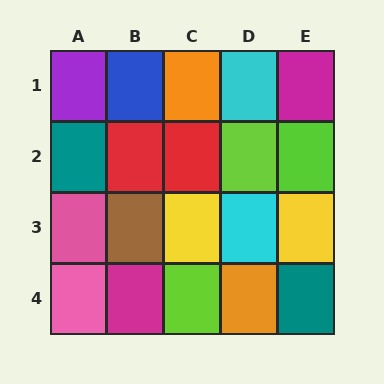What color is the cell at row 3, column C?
Yellow.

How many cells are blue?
1 cell is blue.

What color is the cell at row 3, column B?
Brown.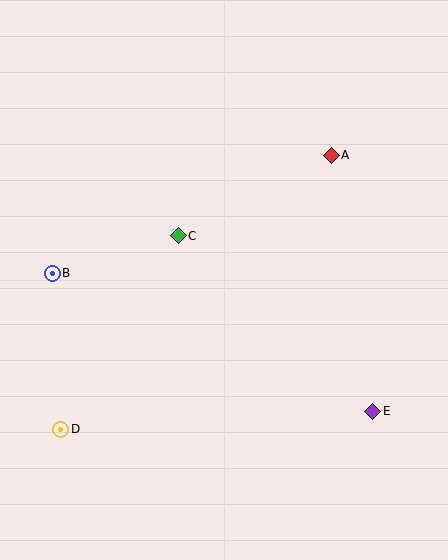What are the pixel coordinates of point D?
Point D is at (61, 429).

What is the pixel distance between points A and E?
The distance between A and E is 259 pixels.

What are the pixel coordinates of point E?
Point E is at (373, 411).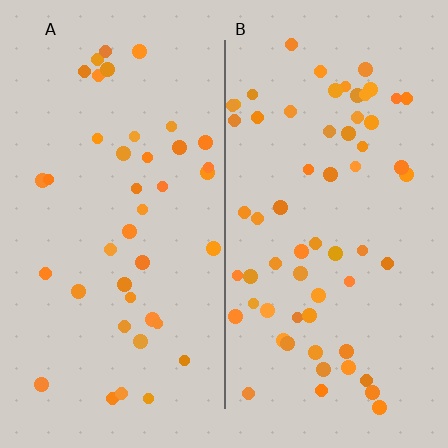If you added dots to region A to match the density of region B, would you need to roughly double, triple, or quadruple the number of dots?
Approximately double.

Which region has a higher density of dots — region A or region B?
B (the right).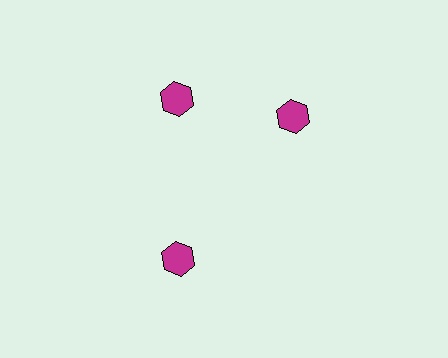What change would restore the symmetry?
The symmetry would be restored by rotating it back into even spacing with its neighbors so that all 3 hexagons sit at equal angles and equal distance from the center.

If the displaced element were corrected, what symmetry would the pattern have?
It would have 3-fold rotational symmetry — the pattern would map onto itself every 120 degrees.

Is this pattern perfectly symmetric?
No. The 3 magenta hexagons are arranged in a ring, but one element near the 3 o'clock position is rotated out of alignment along the ring, breaking the 3-fold rotational symmetry.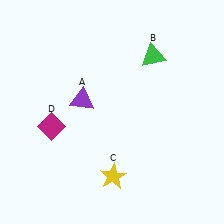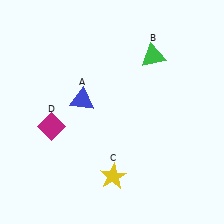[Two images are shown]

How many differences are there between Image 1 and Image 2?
There is 1 difference between the two images.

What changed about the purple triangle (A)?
In Image 1, A is purple. In Image 2, it changed to blue.